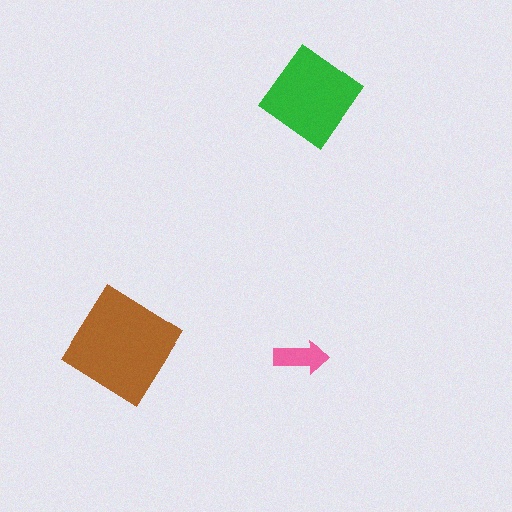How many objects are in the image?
There are 3 objects in the image.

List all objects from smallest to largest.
The pink arrow, the green diamond, the brown diamond.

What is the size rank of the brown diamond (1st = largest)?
1st.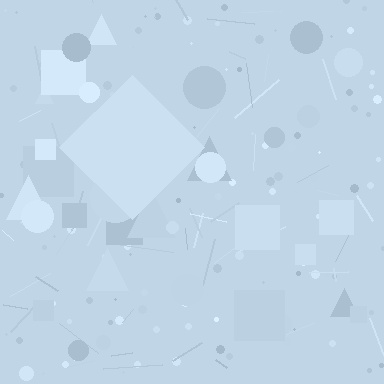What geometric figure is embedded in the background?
A diamond is embedded in the background.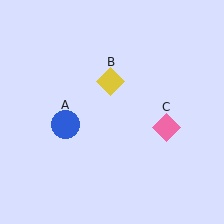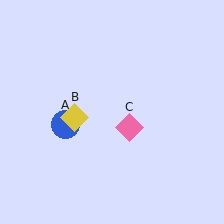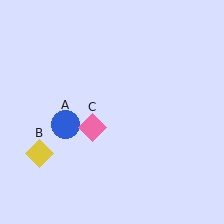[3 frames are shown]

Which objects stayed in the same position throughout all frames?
Blue circle (object A) remained stationary.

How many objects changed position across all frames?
2 objects changed position: yellow diamond (object B), pink diamond (object C).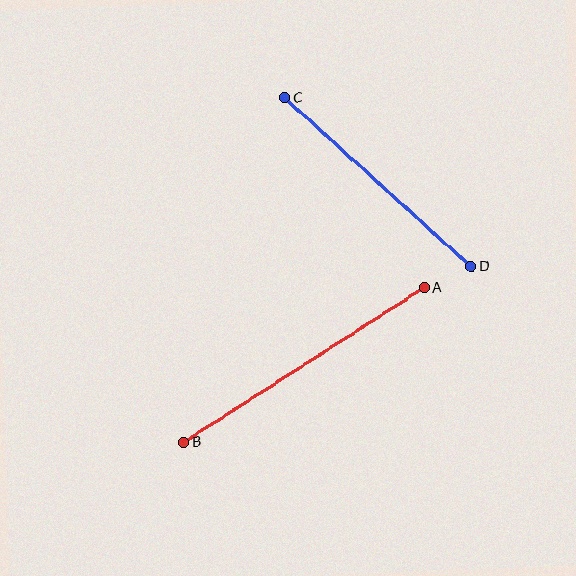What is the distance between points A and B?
The distance is approximately 286 pixels.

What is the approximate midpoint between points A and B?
The midpoint is at approximately (304, 365) pixels.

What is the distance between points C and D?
The distance is approximately 251 pixels.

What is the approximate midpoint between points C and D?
The midpoint is at approximately (378, 182) pixels.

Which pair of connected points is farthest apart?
Points A and B are farthest apart.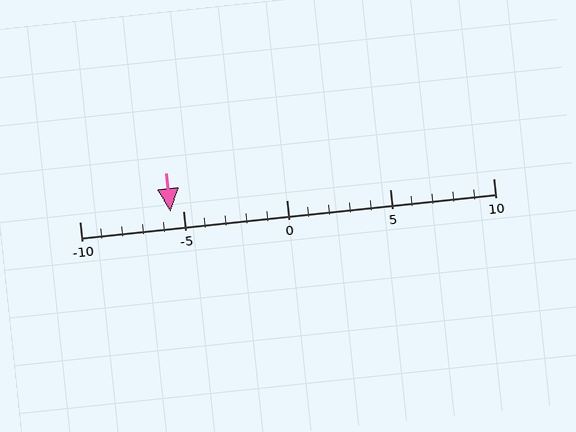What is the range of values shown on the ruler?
The ruler shows values from -10 to 10.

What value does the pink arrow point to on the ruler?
The pink arrow points to approximately -6.